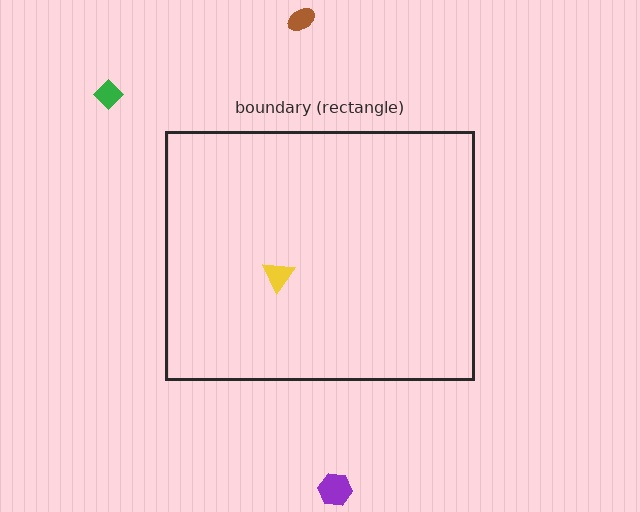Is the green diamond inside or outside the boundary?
Outside.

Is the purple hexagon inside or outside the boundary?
Outside.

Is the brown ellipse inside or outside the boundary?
Outside.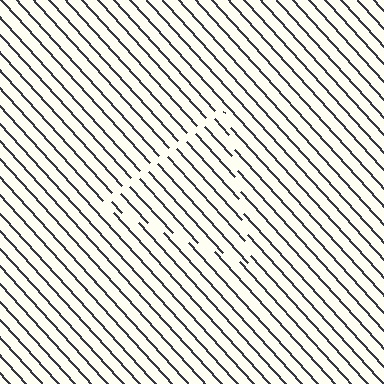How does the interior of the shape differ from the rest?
The interior of the shape contains the same grating, shifted by half a period — the contour is defined by the phase discontinuity where line-ends from the inner and outer gratings abut.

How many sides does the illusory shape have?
3 sides — the line-ends trace a triangle.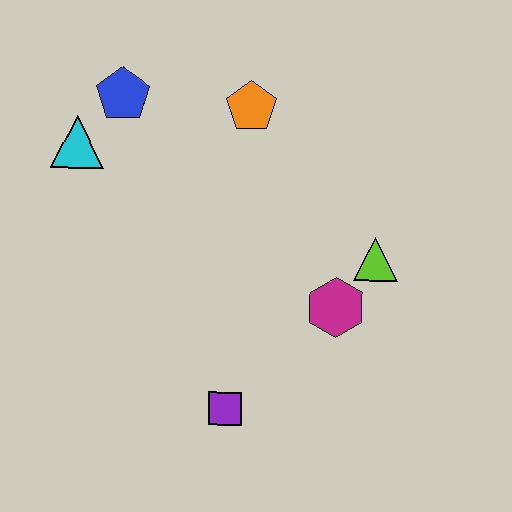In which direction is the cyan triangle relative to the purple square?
The cyan triangle is above the purple square.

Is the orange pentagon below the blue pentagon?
Yes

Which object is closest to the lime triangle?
The magenta hexagon is closest to the lime triangle.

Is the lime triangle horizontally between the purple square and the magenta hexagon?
No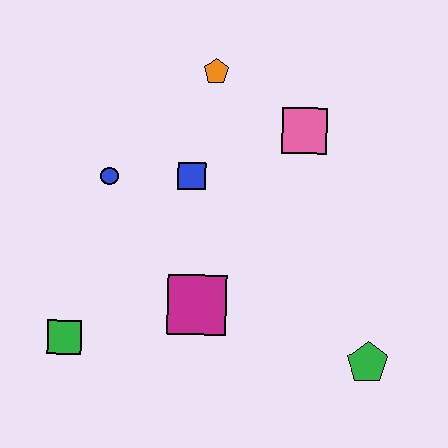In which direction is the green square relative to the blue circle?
The green square is below the blue circle.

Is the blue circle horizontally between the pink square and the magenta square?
No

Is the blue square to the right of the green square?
Yes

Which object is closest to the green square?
The magenta square is closest to the green square.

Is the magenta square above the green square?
Yes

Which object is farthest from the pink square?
The green square is farthest from the pink square.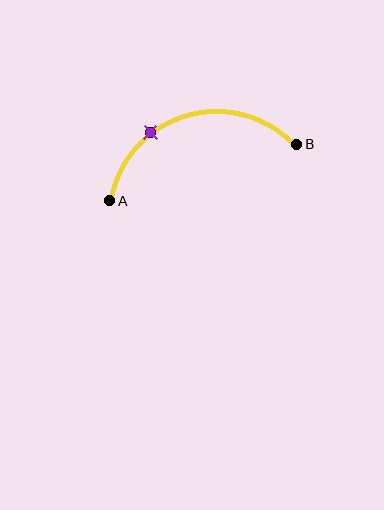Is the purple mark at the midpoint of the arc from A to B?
No. The purple mark lies on the arc but is closer to endpoint A. The arc midpoint would be at the point on the curve equidistant along the arc from both A and B.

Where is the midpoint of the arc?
The arc midpoint is the point on the curve farthest from the straight line joining A and B. It sits above that line.